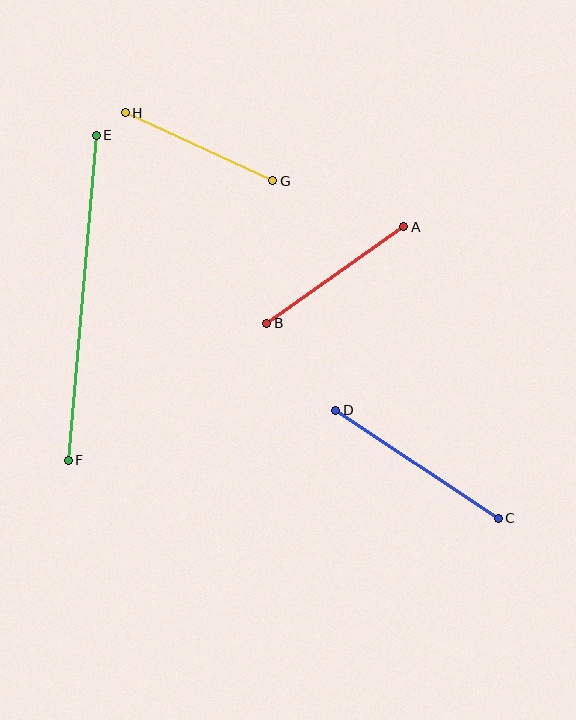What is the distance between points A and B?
The distance is approximately 167 pixels.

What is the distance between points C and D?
The distance is approximately 195 pixels.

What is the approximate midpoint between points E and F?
The midpoint is at approximately (82, 298) pixels.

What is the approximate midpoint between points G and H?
The midpoint is at approximately (199, 147) pixels.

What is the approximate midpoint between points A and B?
The midpoint is at approximately (335, 275) pixels.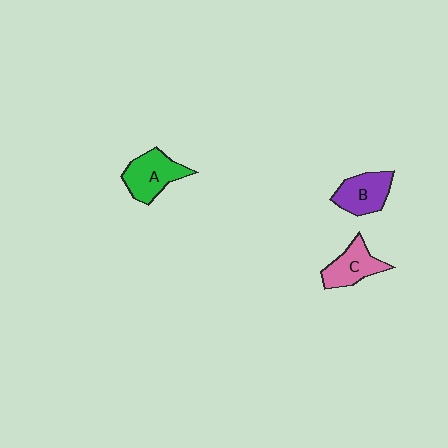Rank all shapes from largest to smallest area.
From largest to smallest: A (green), B (purple), C (pink).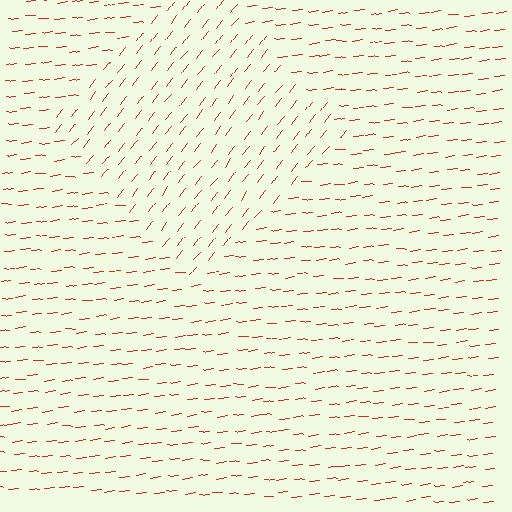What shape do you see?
I see a diamond.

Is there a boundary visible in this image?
Yes, there is a texture boundary formed by a change in line orientation.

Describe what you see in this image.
The image is filled with small red line segments. A diamond region in the image has lines oriented differently from the surrounding lines, creating a visible texture boundary.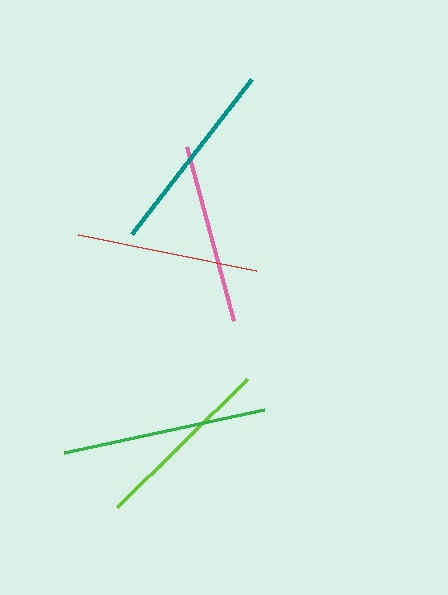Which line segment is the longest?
The green line is the longest at approximately 204 pixels.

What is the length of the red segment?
The red segment is approximately 181 pixels long.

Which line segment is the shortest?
The pink line is the shortest at approximately 180 pixels.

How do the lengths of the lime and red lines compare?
The lime and red lines are approximately the same length.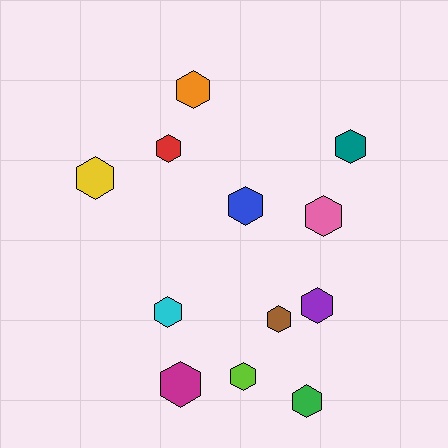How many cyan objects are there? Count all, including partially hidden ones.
There is 1 cyan object.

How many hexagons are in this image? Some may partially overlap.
There are 12 hexagons.